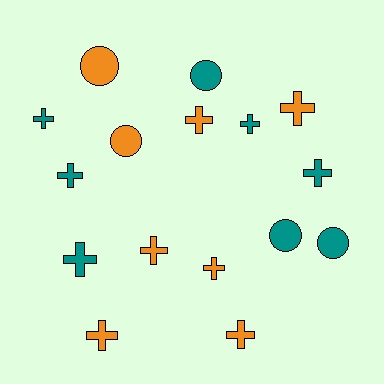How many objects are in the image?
There are 16 objects.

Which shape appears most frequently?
Cross, with 11 objects.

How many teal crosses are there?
There are 5 teal crosses.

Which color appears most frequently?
Teal, with 8 objects.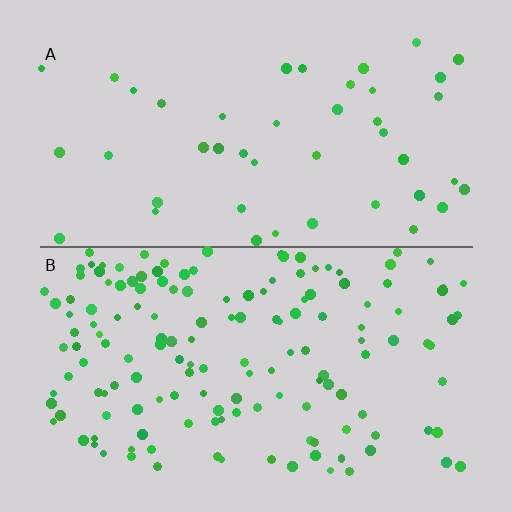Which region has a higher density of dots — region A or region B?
B (the bottom).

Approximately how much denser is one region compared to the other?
Approximately 3.4× — region B over region A.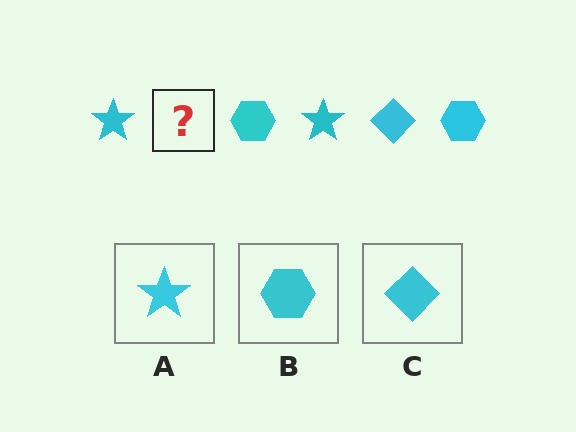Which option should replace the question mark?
Option C.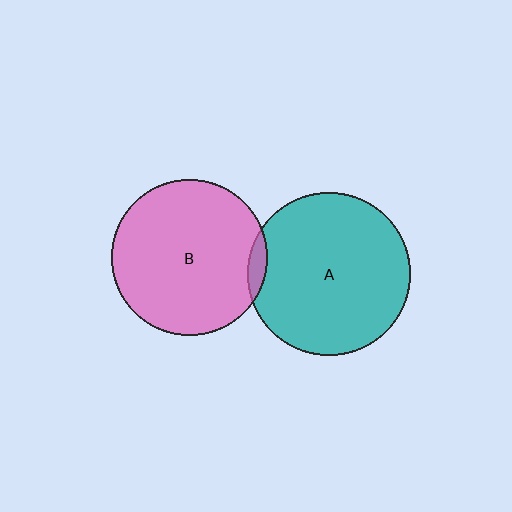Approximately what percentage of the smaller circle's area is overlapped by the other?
Approximately 5%.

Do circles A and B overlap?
Yes.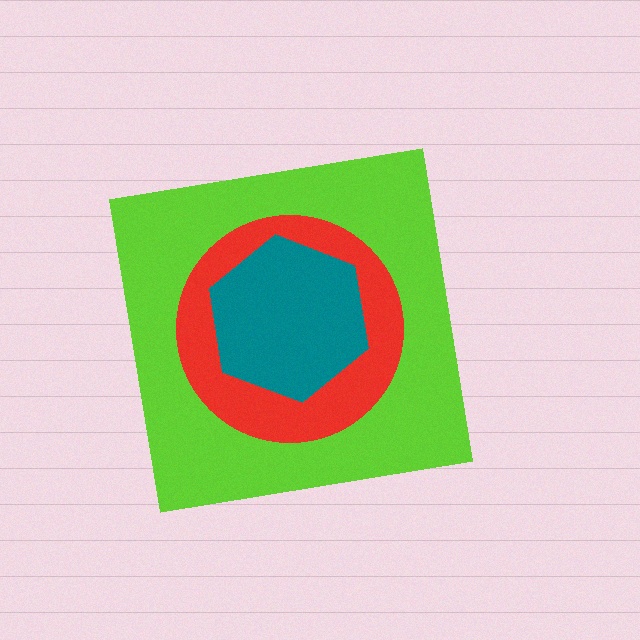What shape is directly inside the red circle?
The teal hexagon.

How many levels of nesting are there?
3.